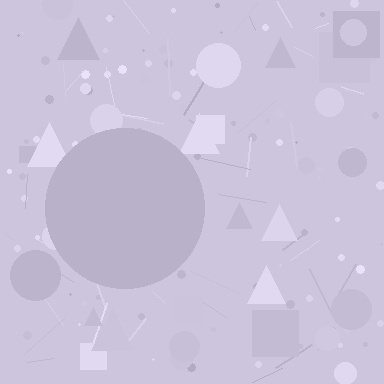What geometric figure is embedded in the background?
A circle is embedded in the background.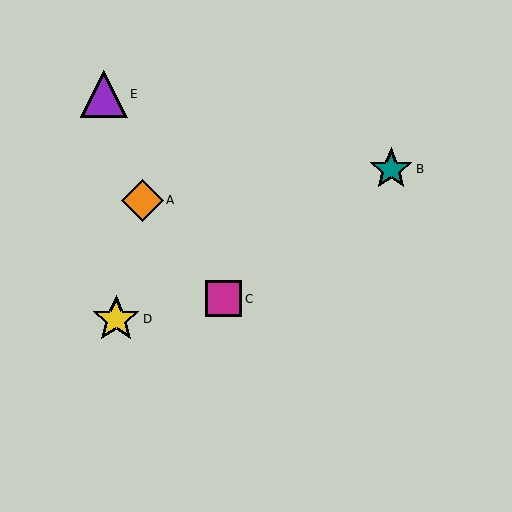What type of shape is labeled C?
Shape C is a magenta square.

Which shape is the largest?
The yellow star (labeled D) is the largest.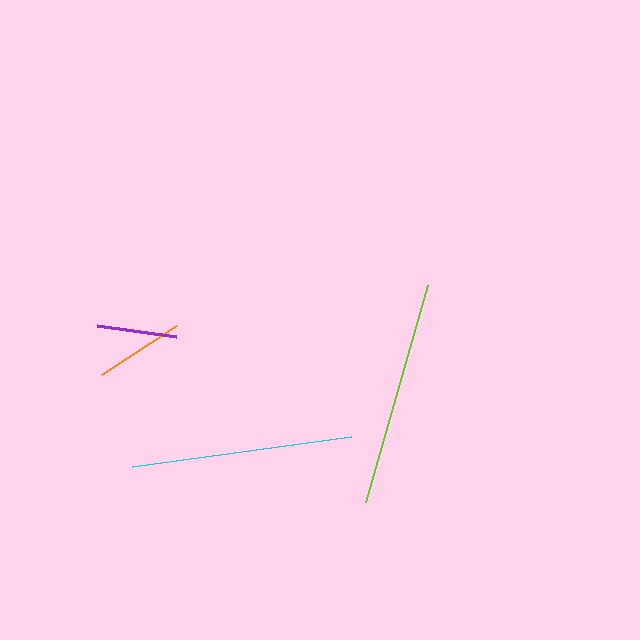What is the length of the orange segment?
The orange segment is approximately 90 pixels long.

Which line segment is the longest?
The lime line is the longest at approximately 226 pixels.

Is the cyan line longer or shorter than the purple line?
The cyan line is longer than the purple line.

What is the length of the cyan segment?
The cyan segment is approximately 221 pixels long.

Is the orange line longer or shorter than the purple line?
The orange line is longer than the purple line.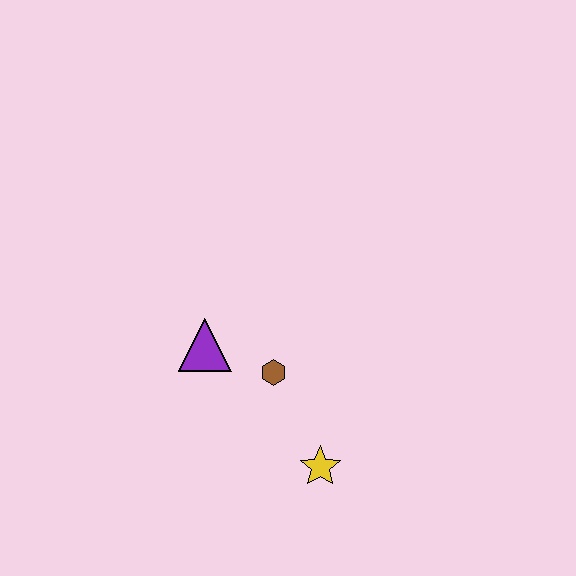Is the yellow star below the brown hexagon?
Yes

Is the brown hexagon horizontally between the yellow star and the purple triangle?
Yes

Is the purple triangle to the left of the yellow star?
Yes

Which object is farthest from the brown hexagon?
The yellow star is farthest from the brown hexagon.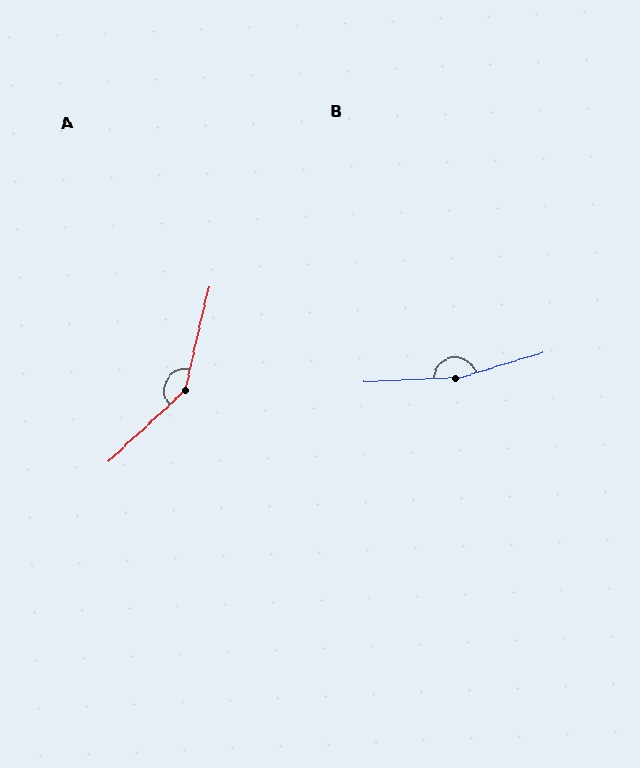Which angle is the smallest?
A, at approximately 146 degrees.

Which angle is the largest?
B, at approximately 165 degrees.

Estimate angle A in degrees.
Approximately 146 degrees.